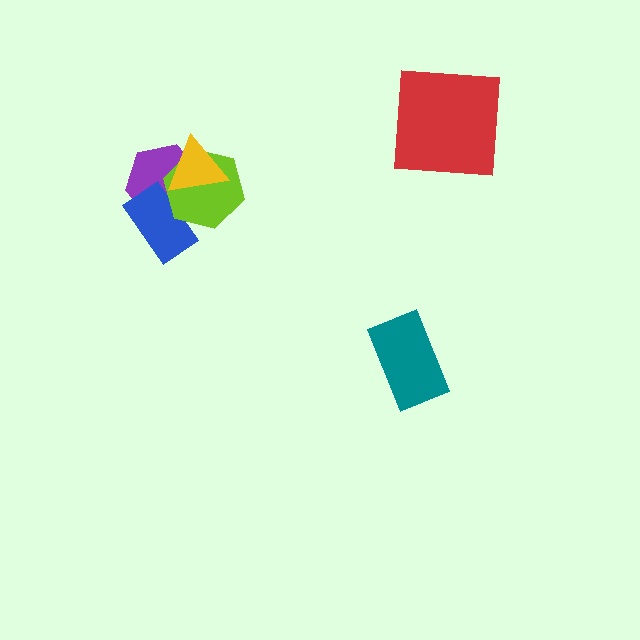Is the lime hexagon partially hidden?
Yes, it is partially covered by another shape.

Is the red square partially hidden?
No, no other shape covers it.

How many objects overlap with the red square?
0 objects overlap with the red square.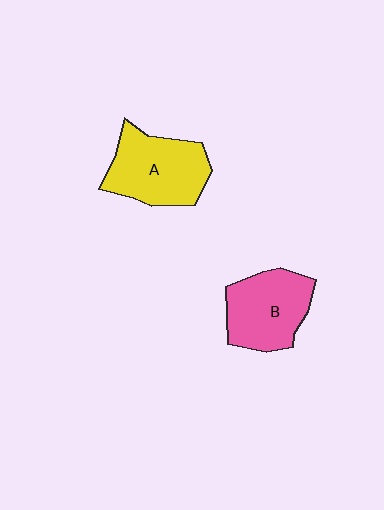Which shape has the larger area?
Shape A (yellow).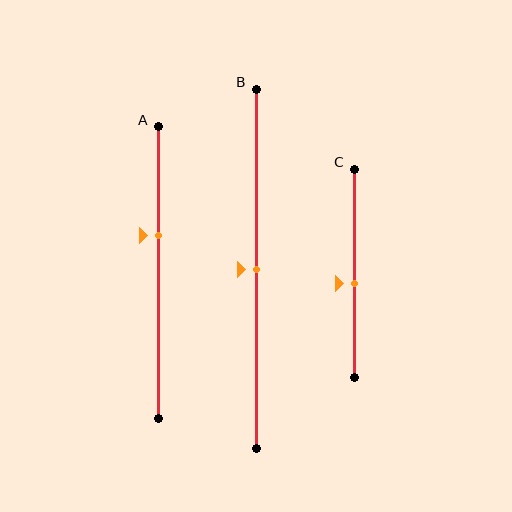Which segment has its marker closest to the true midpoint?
Segment B has its marker closest to the true midpoint.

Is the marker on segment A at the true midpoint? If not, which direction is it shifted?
No, the marker on segment A is shifted upward by about 13% of the segment length.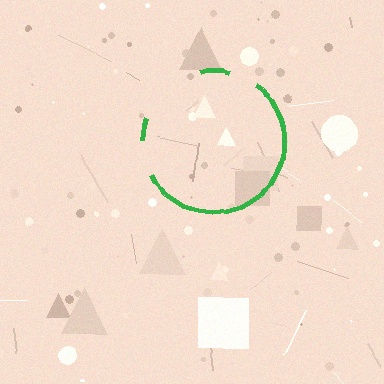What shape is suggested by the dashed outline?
The dashed outline suggests a circle.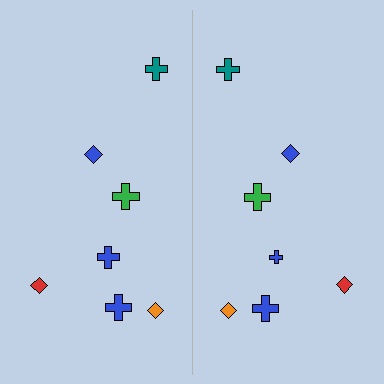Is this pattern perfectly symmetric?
No, the pattern is not perfectly symmetric. The blue cross on the right side has a different size than its mirror counterpart.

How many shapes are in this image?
There are 14 shapes in this image.